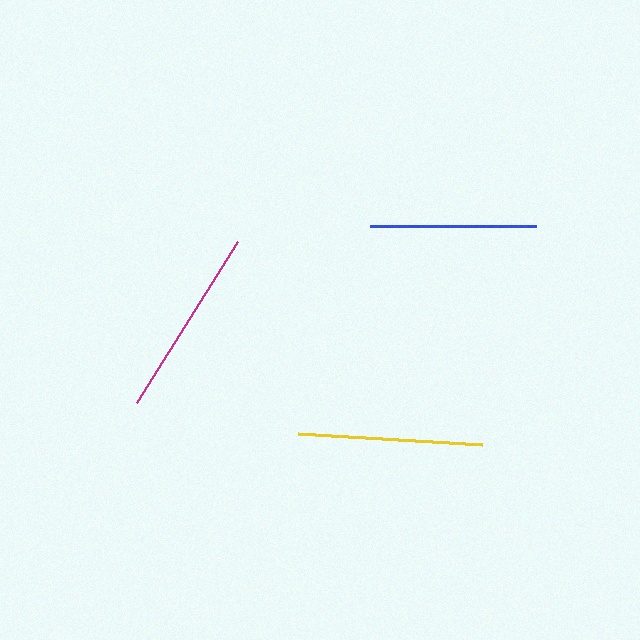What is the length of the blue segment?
The blue segment is approximately 166 pixels long.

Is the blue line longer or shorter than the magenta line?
The magenta line is longer than the blue line.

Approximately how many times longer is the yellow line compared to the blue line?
The yellow line is approximately 1.1 times the length of the blue line.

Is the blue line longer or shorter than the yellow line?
The yellow line is longer than the blue line.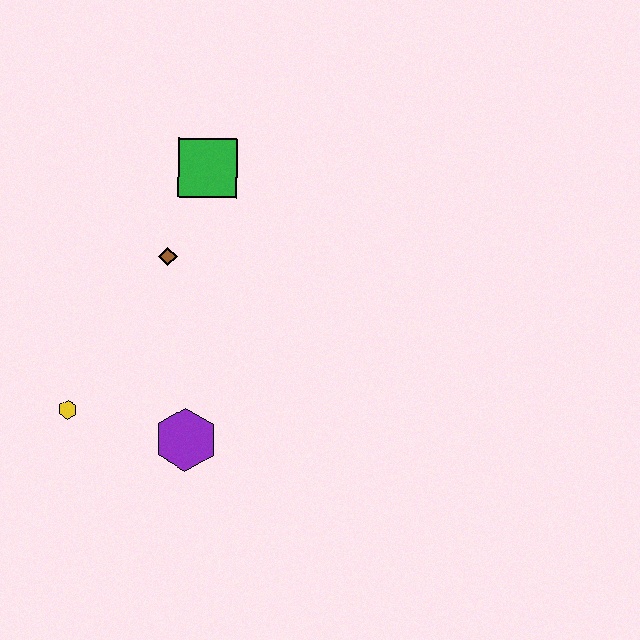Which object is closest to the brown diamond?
The green square is closest to the brown diamond.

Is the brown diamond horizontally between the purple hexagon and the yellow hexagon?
Yes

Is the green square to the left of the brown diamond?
No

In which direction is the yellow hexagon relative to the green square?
The yellow hexagon is below the green square.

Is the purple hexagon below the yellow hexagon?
Yes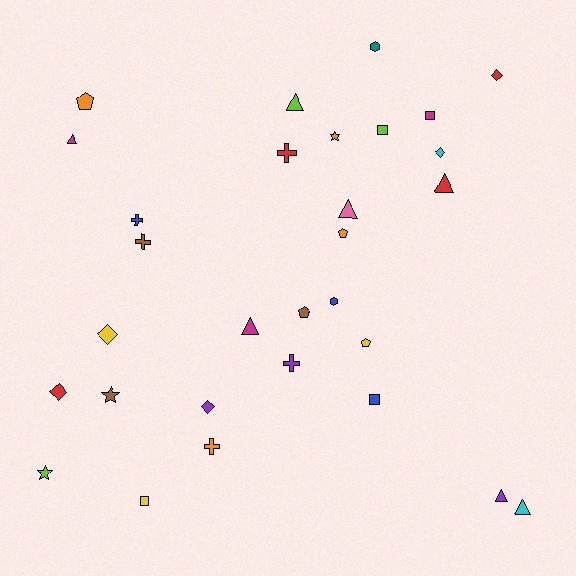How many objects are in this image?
There are 30 objects.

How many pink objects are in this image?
There is 1 pink object.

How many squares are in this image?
There are 4 squares.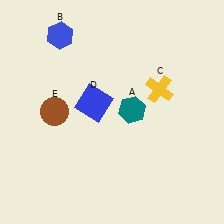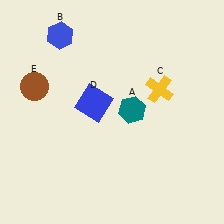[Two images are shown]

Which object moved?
The brown circle (E) moved up.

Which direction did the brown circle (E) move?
The brown circle (E) moved up.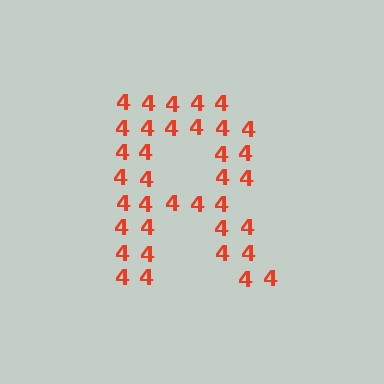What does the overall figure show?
The overall figure shows the letter R.